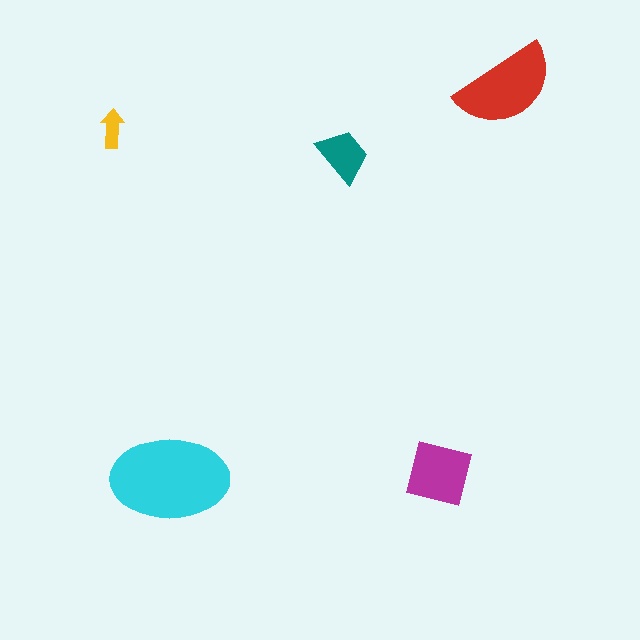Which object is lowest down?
The cyan ellipse is bottommost.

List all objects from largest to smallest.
The cyan ellipse, the red semicircle, the magenta square, the teal trapezoid, the yellow arrow.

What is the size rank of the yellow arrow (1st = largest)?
5th.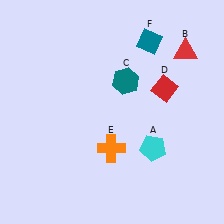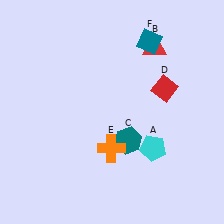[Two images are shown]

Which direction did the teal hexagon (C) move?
The teal hexagon (C) moved down.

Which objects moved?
The objects that moved are: the red triangle (B), the teal hexagon (C).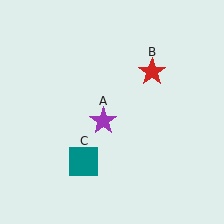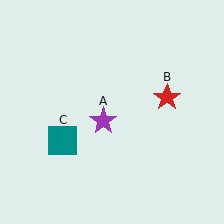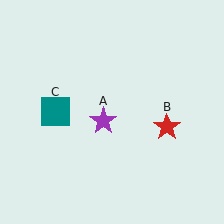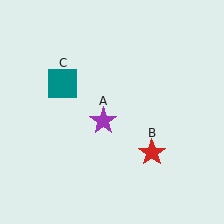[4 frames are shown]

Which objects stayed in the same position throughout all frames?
Purple star (object A) remained stationary.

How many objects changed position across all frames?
2 objects changed position: red star (object B), teal square (object C).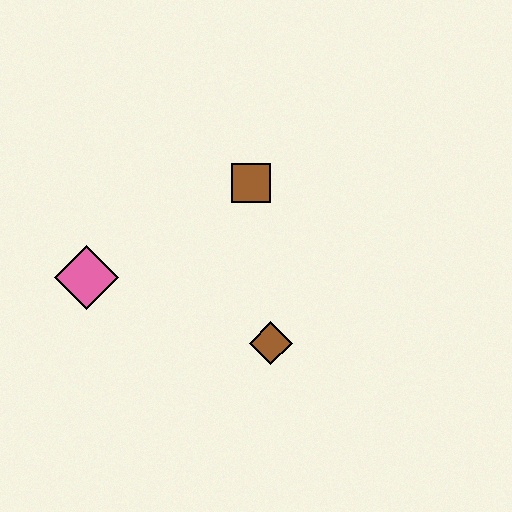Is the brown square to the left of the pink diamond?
No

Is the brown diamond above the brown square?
No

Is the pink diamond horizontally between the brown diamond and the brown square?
No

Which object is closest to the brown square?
The brown diamond is closest to the brown square.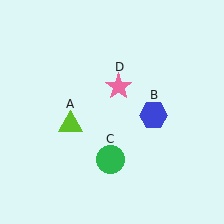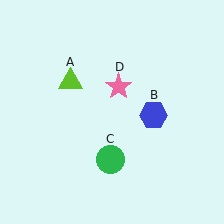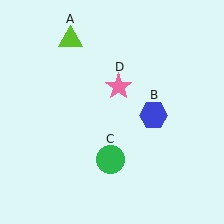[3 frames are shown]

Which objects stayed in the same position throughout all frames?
Blue hexagon (object B) and green circle (object C) and pink star (object D) remained stationary.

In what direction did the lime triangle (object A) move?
The lime triangle (object A) moved up.